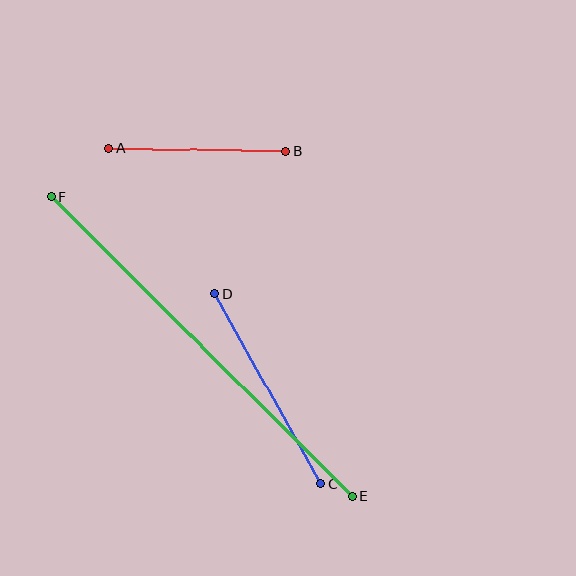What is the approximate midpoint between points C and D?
The midpoint is at approximately (268, 389) pixels.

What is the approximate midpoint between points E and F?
The midpoint is at approximately (202, 346) pixels.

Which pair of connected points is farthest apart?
Points E and F are farthest apart.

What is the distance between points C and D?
The distance is approximately 217 pixels.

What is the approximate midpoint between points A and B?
The midpoint is at approximately (198, 150) pixels.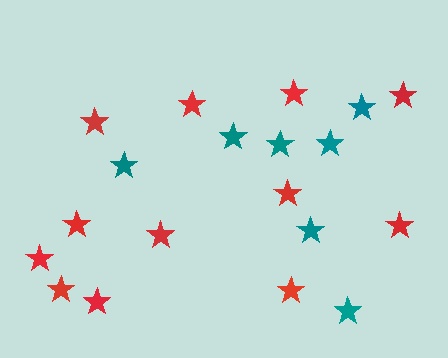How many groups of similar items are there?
There are 2 groups: one group of teal stars (7) and one group of red stars (12).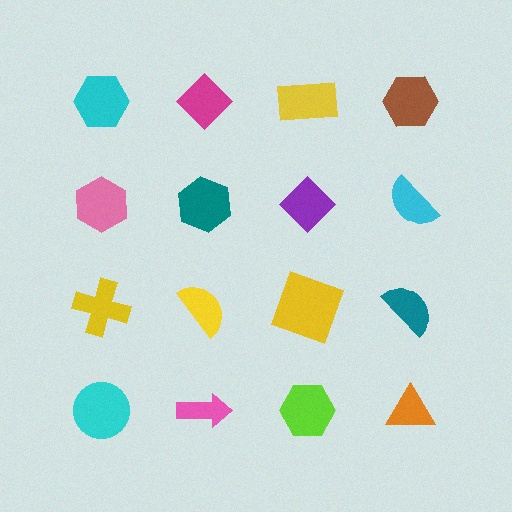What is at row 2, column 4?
A cyan semicircle.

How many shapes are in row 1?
4 shapes.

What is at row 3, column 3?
A yellow square.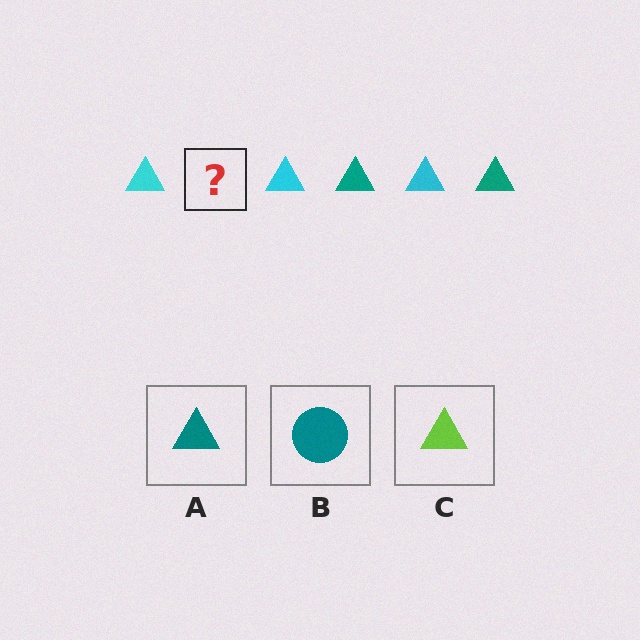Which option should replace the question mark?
Option A.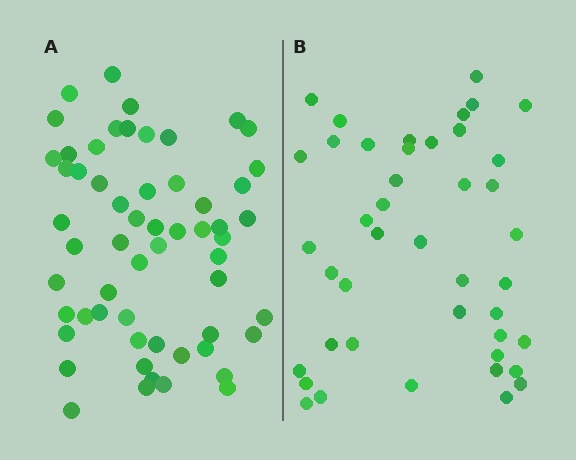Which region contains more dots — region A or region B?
Region A (the left region) has more dots.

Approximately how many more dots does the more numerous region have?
Region A has approximately 15 more dots than region B.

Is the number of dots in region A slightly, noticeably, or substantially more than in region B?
Region A has noticeably more, but not dramatically so. The ratio is roughly 1.3 to 1.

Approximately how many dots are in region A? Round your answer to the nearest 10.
About 60 dots. (The exact count is 58, which rounds to 60.)